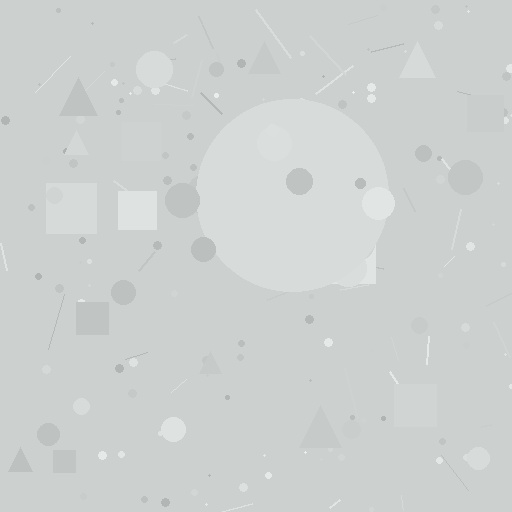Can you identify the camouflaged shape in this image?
The camouflaged shape is a circle.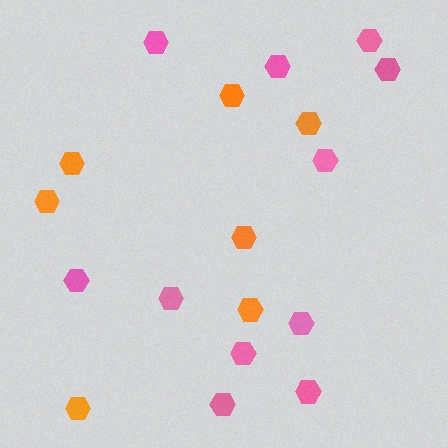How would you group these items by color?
There are 2 groups: one group of orange hexagons (7) and one group of pink hexagons (11).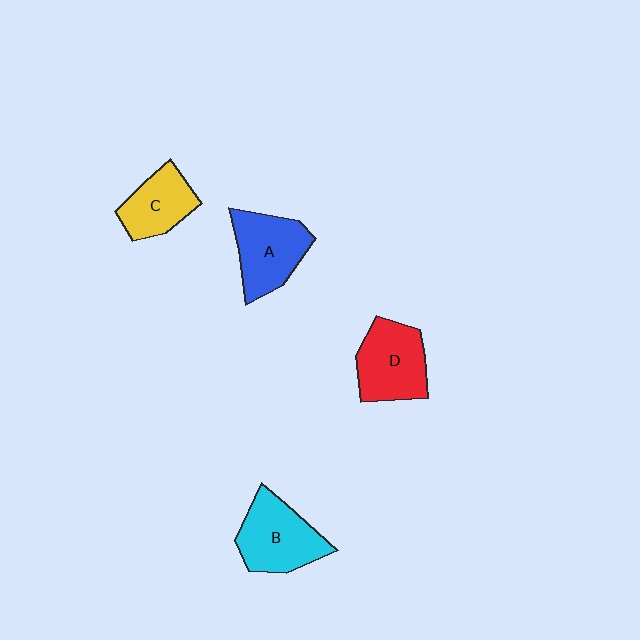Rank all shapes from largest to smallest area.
From largest to smallest: B (cyan), D (red), A (blue), C (yellow).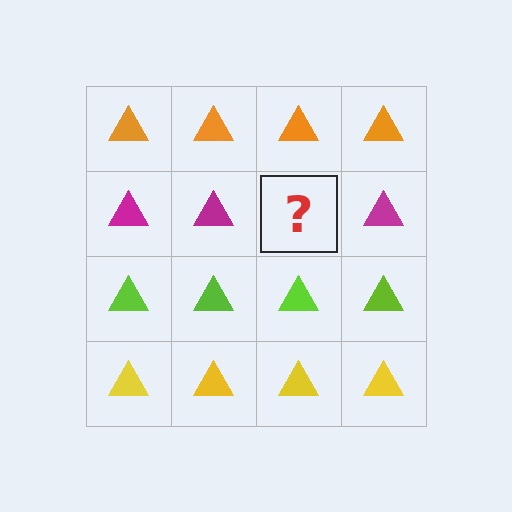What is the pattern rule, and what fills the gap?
The rule is that each row has a consistent color. The gap should be filled with a magenta triangle.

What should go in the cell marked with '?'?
The missing cell should contain a magenta triangle.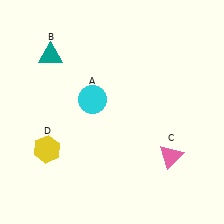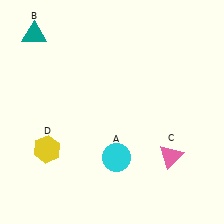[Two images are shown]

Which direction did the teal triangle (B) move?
The teal triangle (B) moved up.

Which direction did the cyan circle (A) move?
The cyan circle (A) moved down.